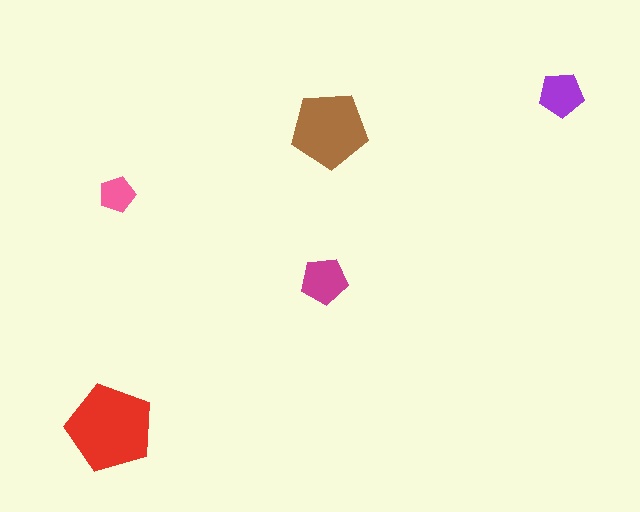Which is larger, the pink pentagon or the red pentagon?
The red one.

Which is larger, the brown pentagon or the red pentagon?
The red one.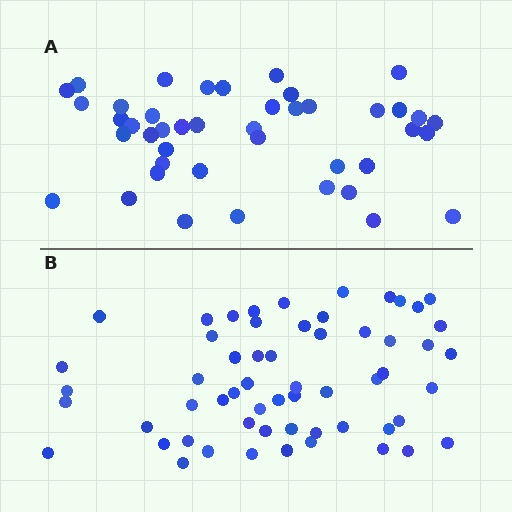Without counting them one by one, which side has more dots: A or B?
Region B (the bottom region) has more dots.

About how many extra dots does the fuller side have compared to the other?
Region B has approximately 15 more dots than region A.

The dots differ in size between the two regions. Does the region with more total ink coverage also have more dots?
No. Region A has more total ink coverage because its dots are larger, but region B actually contains more individual dots. Total area can be misleading — the number of items is what matters here.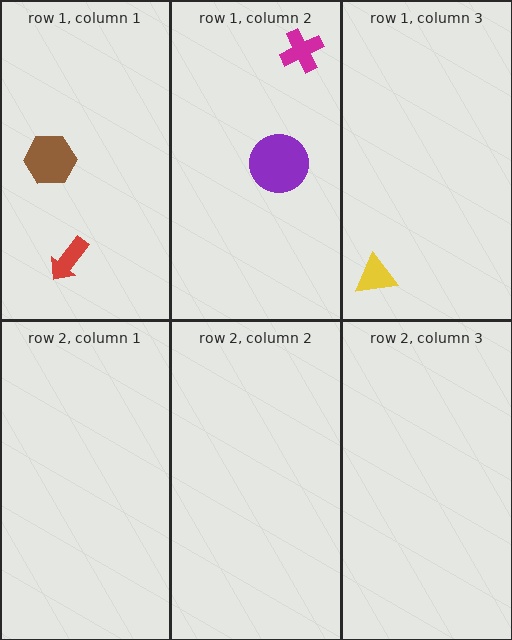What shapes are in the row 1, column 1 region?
The red arrow, the brown hexagon.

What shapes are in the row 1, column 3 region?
The yellow triangle.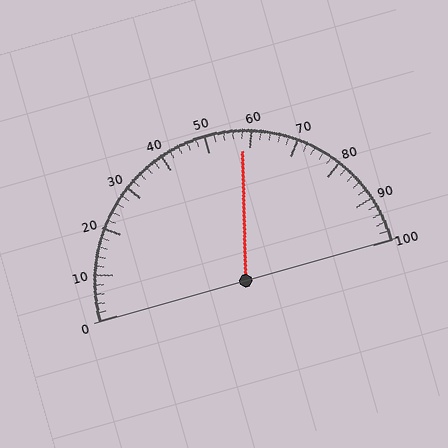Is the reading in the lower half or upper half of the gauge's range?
The reading is in the upper half of the range (0 to 100).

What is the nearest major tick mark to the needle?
The nearest major tick mark is 60.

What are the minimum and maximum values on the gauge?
The gauge ranges from 0 to 100.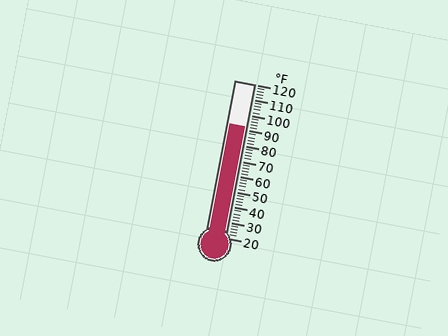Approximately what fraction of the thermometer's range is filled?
The thermometer is filled to approximately 70% of its range.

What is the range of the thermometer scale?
The thermometer scale ranges from 20°F to 120°F.